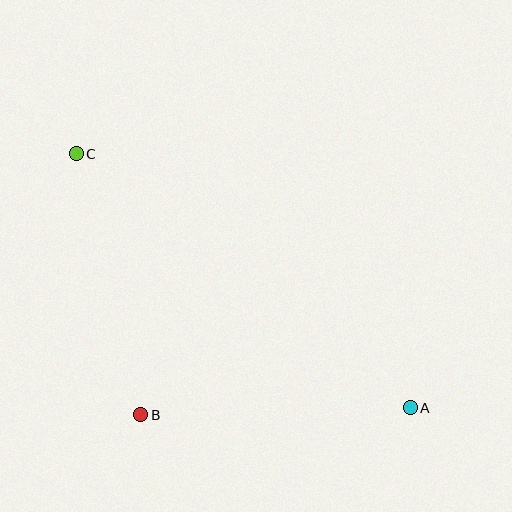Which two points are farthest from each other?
Points A and C are farthest from each other.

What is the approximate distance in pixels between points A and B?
The distance between A and B is approximately 269 pixels.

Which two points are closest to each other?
Points B and C are closest to each other.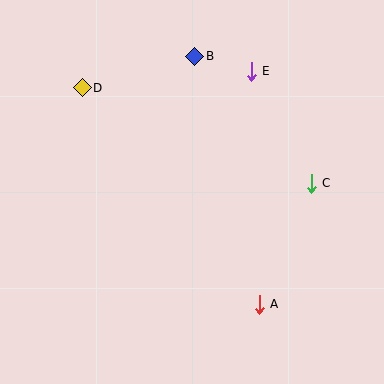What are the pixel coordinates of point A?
Point A is at (259, 304).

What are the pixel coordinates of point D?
Point D is at (82, 88).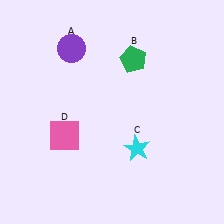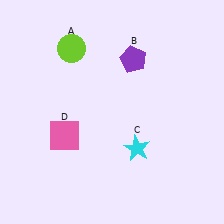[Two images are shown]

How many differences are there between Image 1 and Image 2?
There are 2 differences between the two images.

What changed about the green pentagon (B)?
In Image 1, B is green. In Image 2, it changed to purple.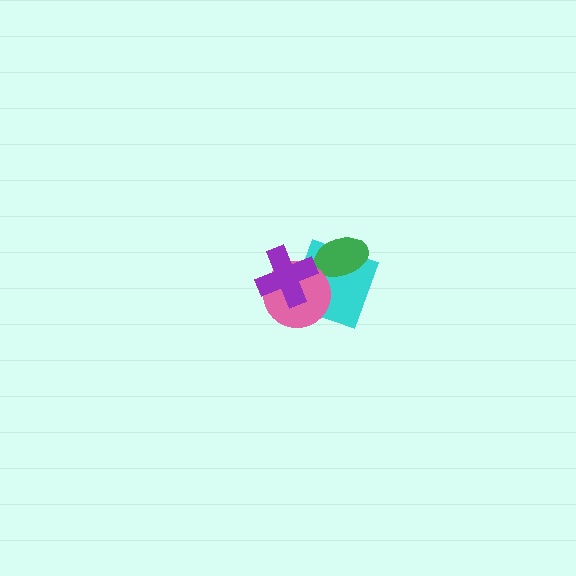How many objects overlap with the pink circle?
2 objects overlap with the pink circle.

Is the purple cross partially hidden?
No, no other shape covers it.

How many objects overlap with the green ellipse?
1 object overlaps with the green ellipse.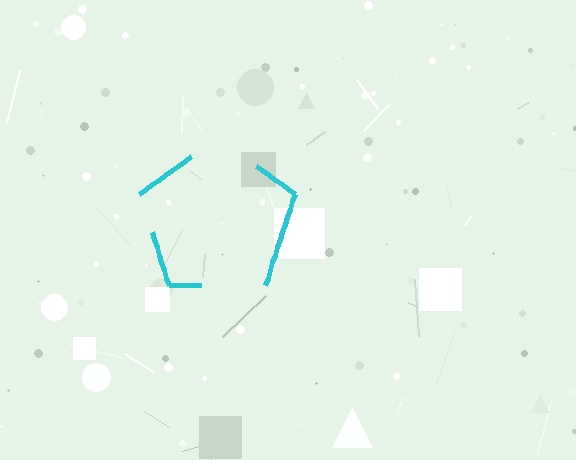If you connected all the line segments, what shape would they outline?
They would outline a pentagon.